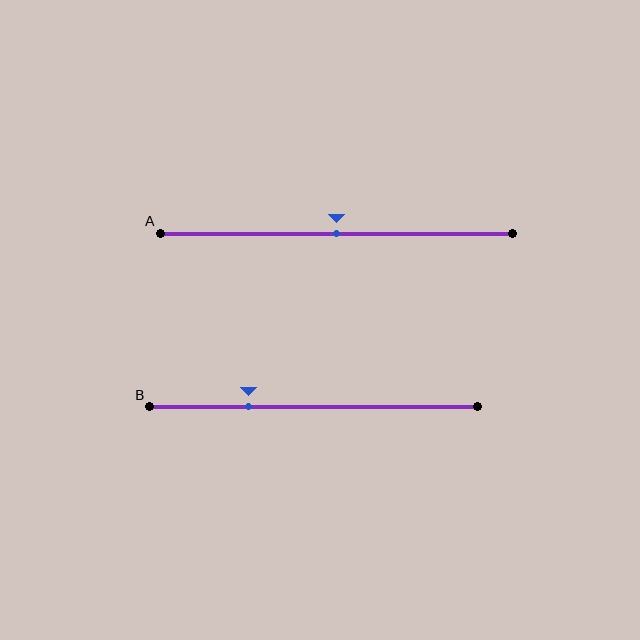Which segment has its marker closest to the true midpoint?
Segment A has its marker closest to the true midpoint.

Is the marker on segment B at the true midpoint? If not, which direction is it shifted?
No, the marker on segment B is shifted to the left by about 20% of the segment length.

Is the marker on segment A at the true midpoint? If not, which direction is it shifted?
Yes, the marker on segment A is at the true midpoint.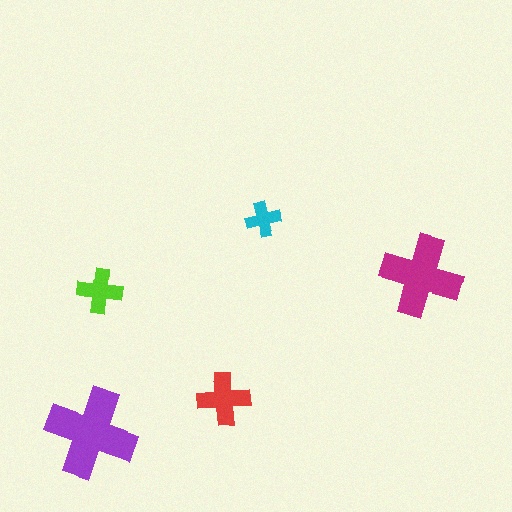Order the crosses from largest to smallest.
the purple one, the magenta one, the red one, the lime one, the cyan one.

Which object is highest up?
The cyan cross is topmost.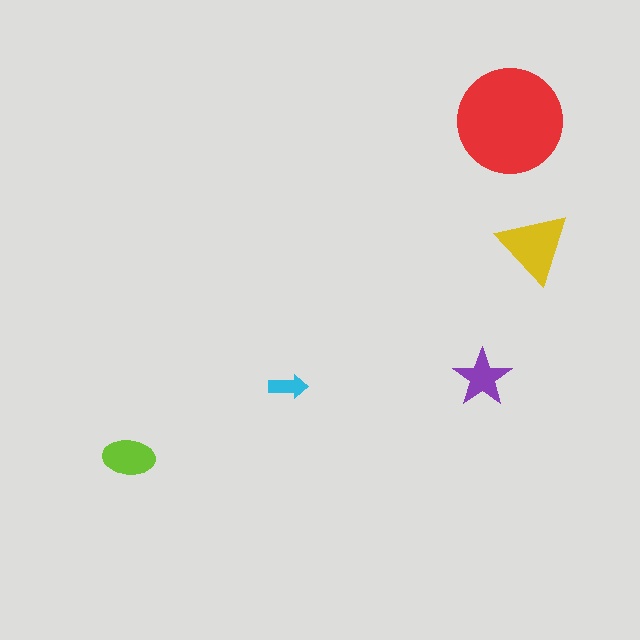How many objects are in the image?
There are 5 objects in the image.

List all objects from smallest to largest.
The cyan arrow, the purple star, the lime ellipse, the yellow triangle, the red circle.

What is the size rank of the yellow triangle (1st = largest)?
2nd.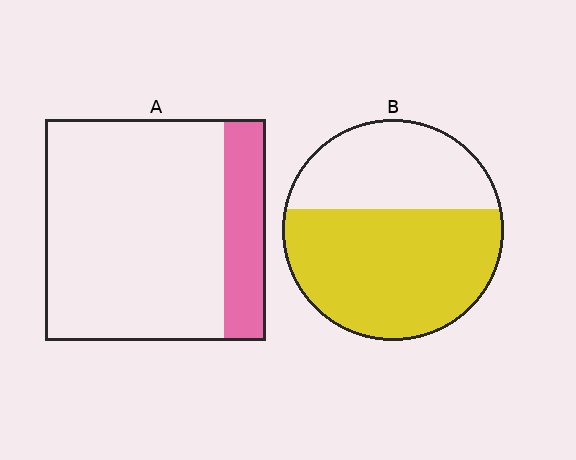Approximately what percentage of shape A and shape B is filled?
A is approximately 20% and B is approximately 60%.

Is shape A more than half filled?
No.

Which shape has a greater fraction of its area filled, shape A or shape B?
Shape B.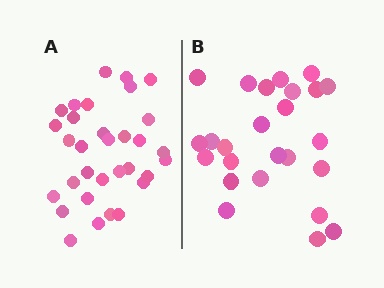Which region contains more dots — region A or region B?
Region A (the left region) has more dots.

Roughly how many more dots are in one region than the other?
Region A has roughly 8 or so more dots than region B.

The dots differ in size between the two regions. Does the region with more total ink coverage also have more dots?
No. Region B has more total ink coverage because its dots are larger, but region A actually contains more individual dots. Total area can be misleading — the number of items is what matters here.